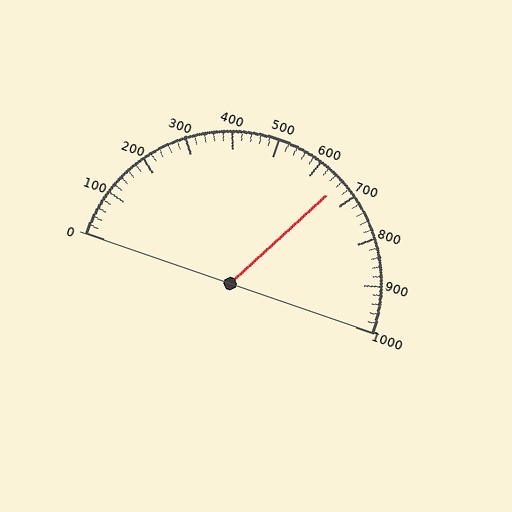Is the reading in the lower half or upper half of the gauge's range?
The reading is in the upper half of the range (0 to 1000).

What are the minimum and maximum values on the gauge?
The gauge ranges from 0 to 1000.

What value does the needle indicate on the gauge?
The needle indicates approximately 660.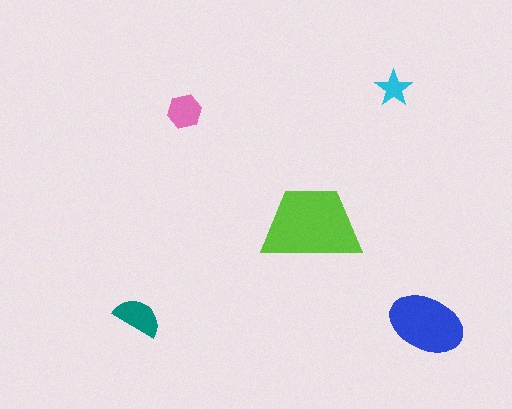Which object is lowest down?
The blue ellipse is bottommost.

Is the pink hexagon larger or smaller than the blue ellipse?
Smaller.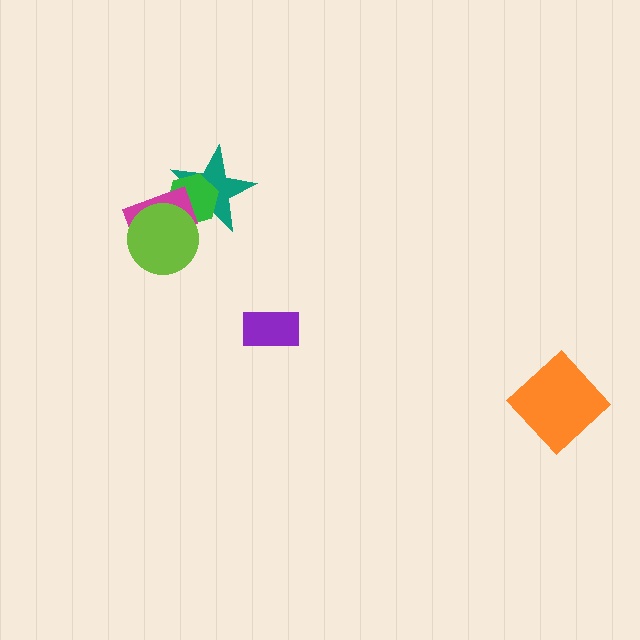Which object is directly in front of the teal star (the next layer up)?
The green hexagon is directly in front of the teal star.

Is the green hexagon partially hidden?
Yes, it is partially covered by another shape.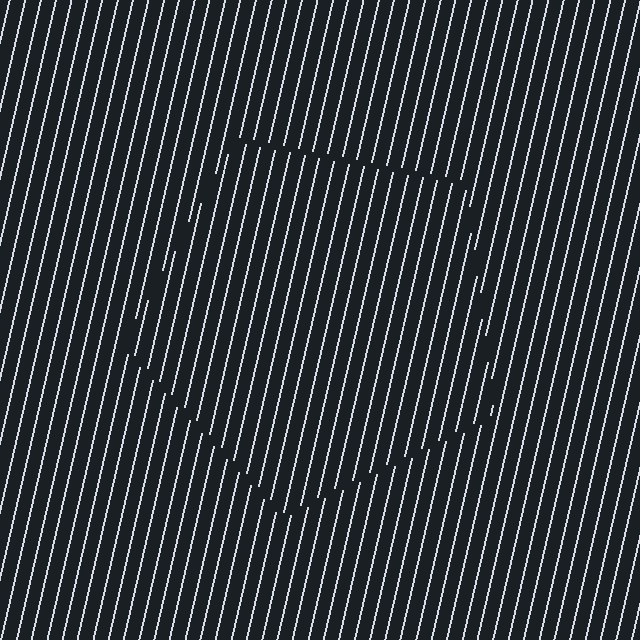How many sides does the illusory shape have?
5 sides — the line-ends trace a pentagon.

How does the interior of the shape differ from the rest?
The interior of the shape contains the same grating, shifted by half a period — the contour is defined by the phase discontinuity where line-ends from the inner and outer gratings abut.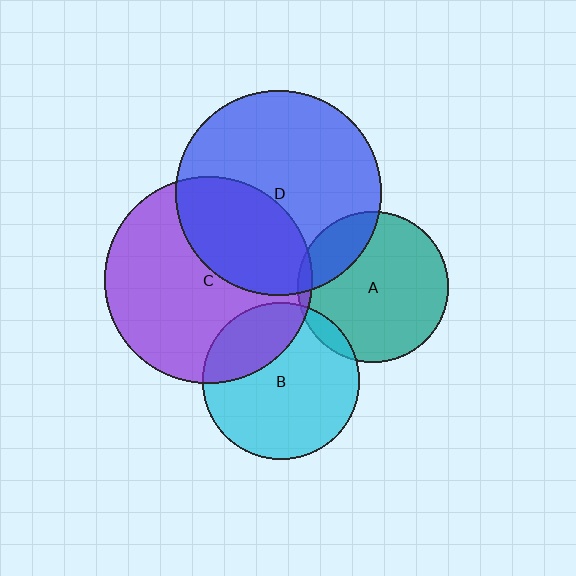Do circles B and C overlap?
Yes.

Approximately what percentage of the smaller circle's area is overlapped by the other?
Approximately 25%.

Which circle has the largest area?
Circle C (purple).